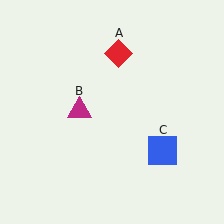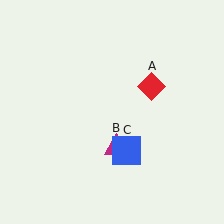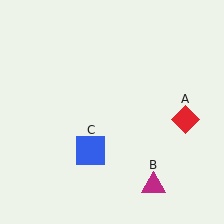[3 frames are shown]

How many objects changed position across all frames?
3 objects changed position: red diamond (object A), magenta triangle (object B), blue square (object C).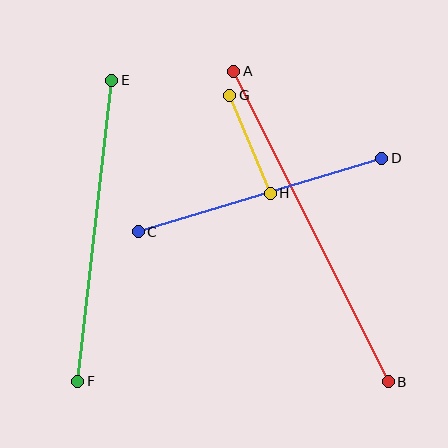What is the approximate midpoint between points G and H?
The midpoint is at approximately (250, 144) pixels.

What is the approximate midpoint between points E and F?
The midpoint is at approximately (95, 231) pixels.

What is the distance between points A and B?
The distance is approximately 347 pixels.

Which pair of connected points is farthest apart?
Points A and B are farthest apart.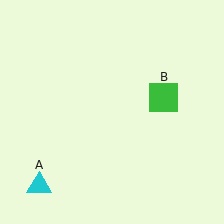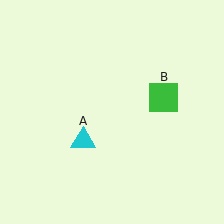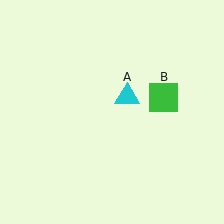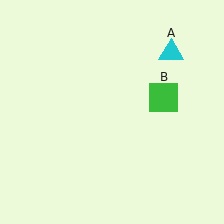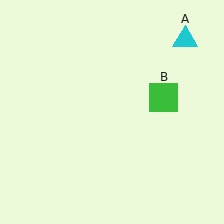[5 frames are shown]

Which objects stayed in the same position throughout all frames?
Green square (object B) remained stationary.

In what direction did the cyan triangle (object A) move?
The cyan triangle (object A) moved up and to the right.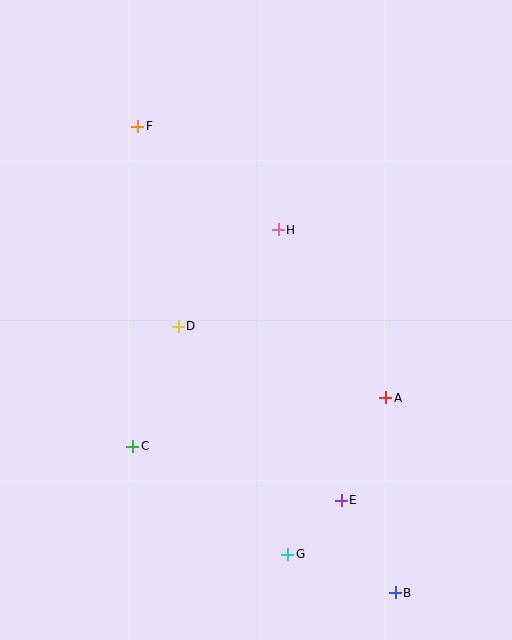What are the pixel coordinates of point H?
Point H is at (278, 230).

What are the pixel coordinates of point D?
Point D is at (178, 326).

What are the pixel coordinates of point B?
Point B is at (395, 593).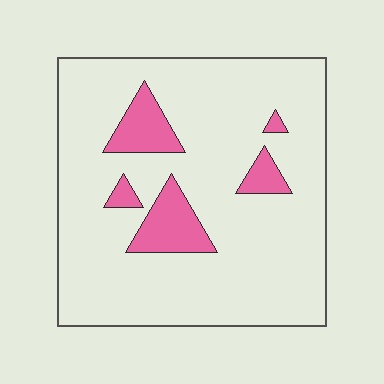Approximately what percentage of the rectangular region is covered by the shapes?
Approximately 15%.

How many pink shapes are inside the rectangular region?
5.